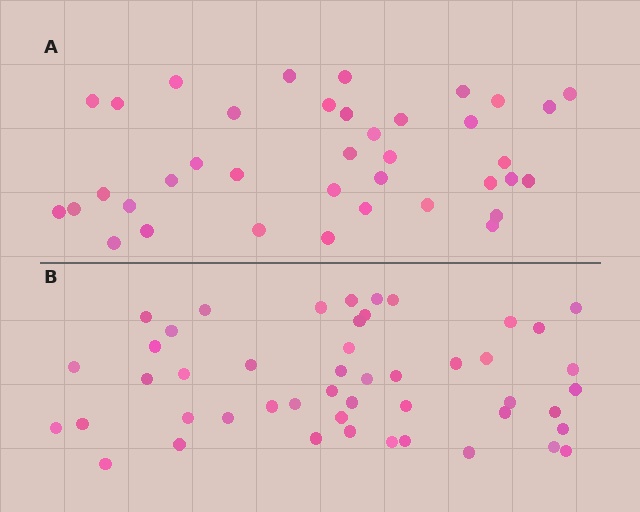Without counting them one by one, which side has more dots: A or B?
Region B (the bottom region) has more dots.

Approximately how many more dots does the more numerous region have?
Region B has roughly 10 or so more dots than region A.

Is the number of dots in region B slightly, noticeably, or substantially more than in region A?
Region B has noticeably more, but not dramatically so. The ratio is roughly 1.3 to 1.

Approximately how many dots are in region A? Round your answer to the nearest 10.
About 40 dots. (The exact count is 38, which rounds to 40.)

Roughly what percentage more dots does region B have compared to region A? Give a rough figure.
About 25% more.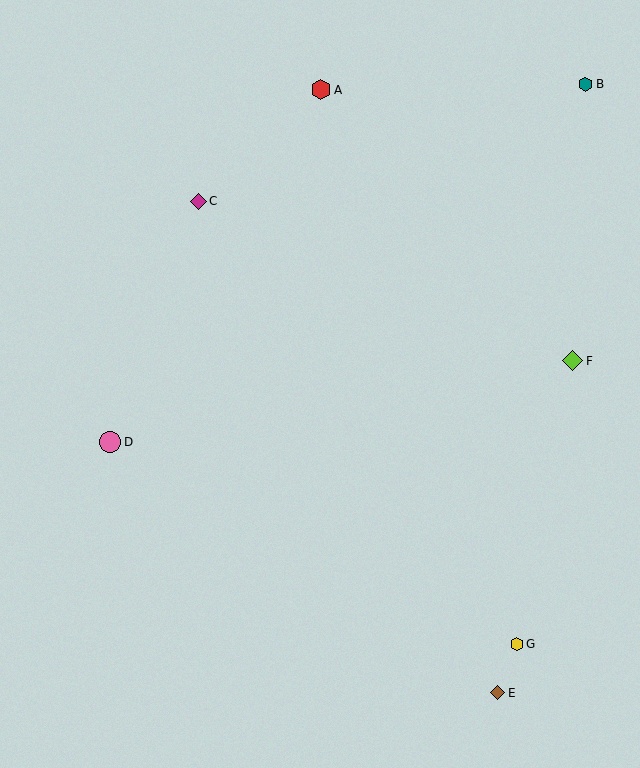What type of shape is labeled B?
Shape B is a teal hexagon.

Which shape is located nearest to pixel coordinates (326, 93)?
The red hexagon (labeled A) at (321, 90) is nearest to that location.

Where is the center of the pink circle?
The center of the pink circle is at (110, 442).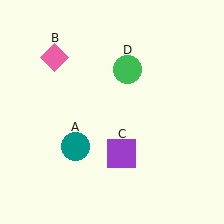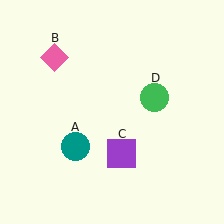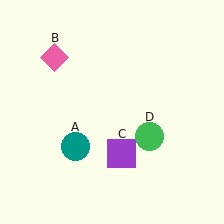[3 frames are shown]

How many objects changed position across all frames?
1 object changed position: green circle (object D).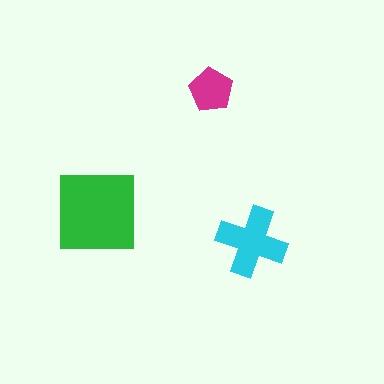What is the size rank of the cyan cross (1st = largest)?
2nd.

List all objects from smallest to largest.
The magenta pentagon, the cyan cross, the green square.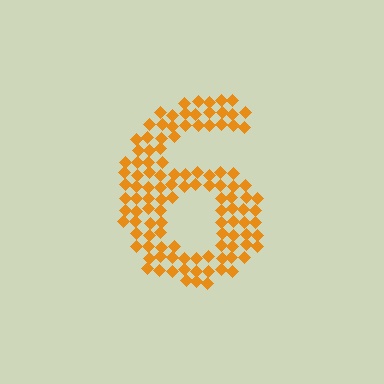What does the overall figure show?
The overall figure shows the digit 6.